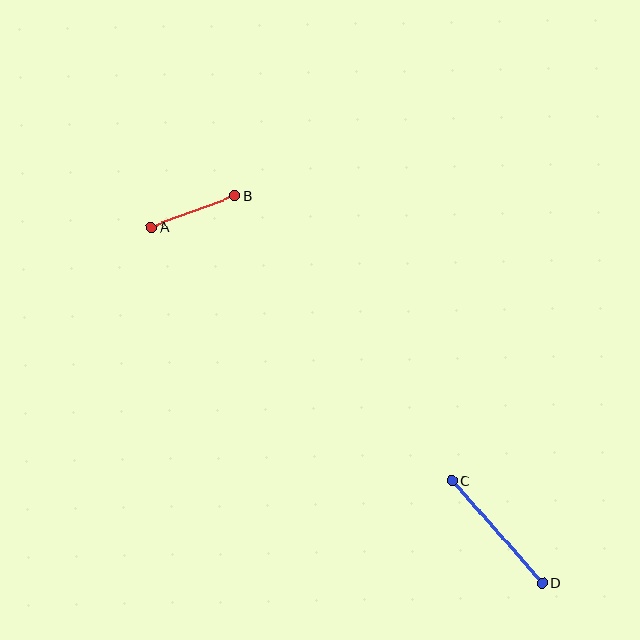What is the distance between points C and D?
The distance is approximately 137 pixels.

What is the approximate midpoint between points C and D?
The midpoint is at approximately (497, 532) pixels.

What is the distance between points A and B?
The distance is approximately 89 pixels.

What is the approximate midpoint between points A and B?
The midpoint is at approximately (193, 212) pixels.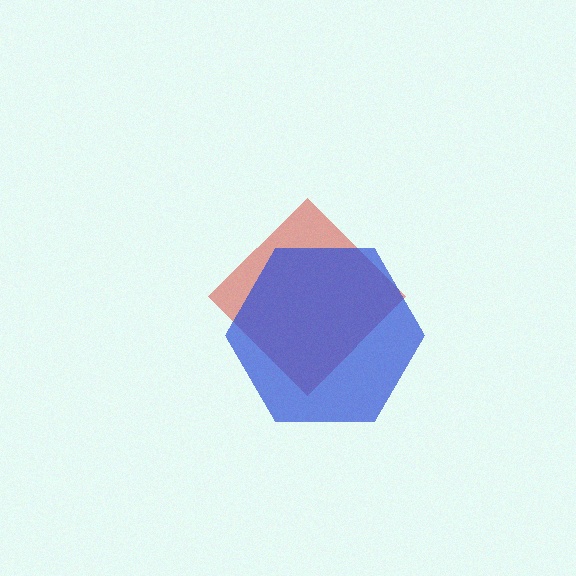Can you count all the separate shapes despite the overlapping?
Yes, there are 2 separate shapes.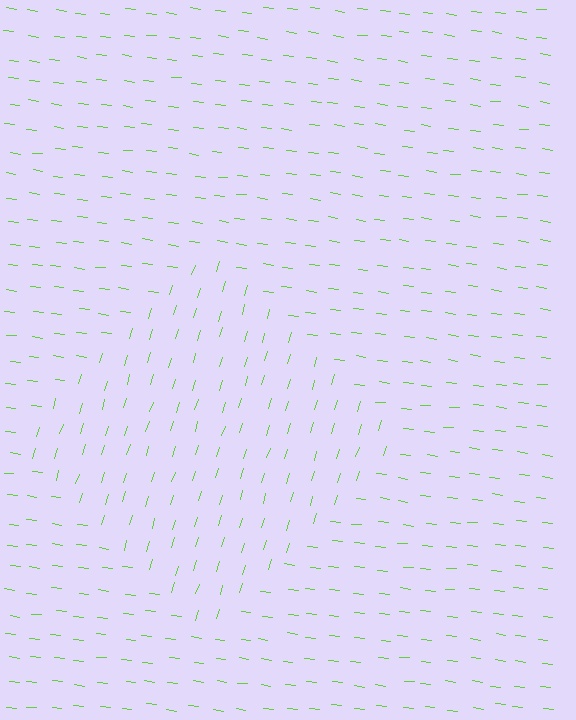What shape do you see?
I see a diamond.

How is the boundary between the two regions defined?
The boundary is defined purely by a change in line orientation (approximately 80 degrees difference). All lines are the same color and thickness.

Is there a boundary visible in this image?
Yes, there is a texture boundary formed by a change in line orientation.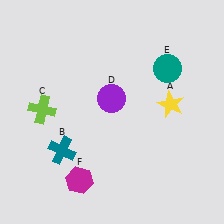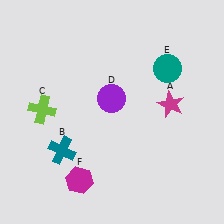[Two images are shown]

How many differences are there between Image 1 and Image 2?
There is 1 difference between the two images.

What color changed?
The star (A) changed from yellow in Image 1 to magenta in Image 2.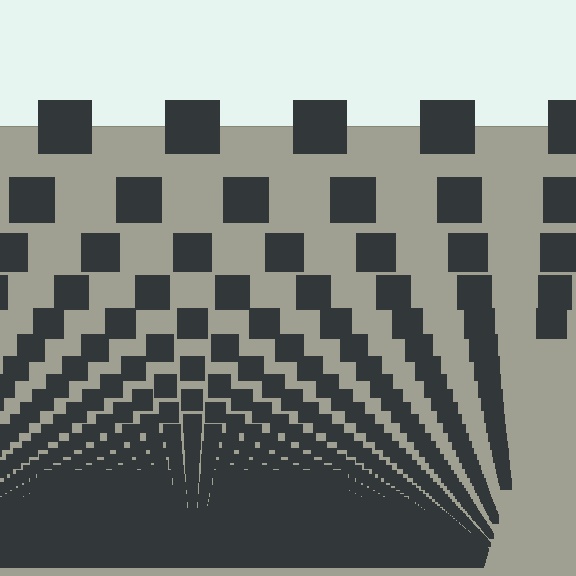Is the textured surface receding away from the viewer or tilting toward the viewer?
The surface appears to tilt toward the viewer. Texture elements get larger and sparser toward the top.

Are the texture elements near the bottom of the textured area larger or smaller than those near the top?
Smaller. The gradient is inverted — elements near the bottom are smaller and denser.